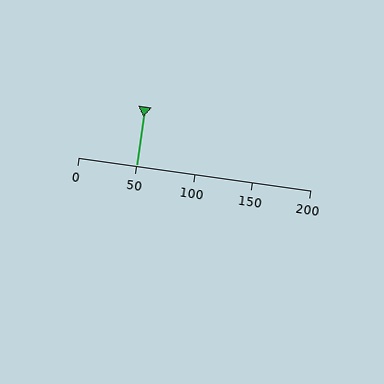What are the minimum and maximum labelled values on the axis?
The axis runs from 0 to 200.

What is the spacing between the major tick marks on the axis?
The major ticks are spaced 50 apart.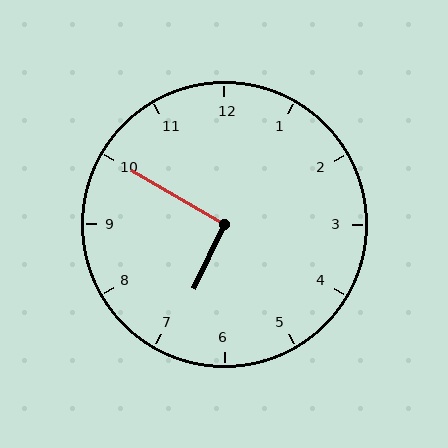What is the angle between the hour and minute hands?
Approximately 95 degrees.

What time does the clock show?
6:50.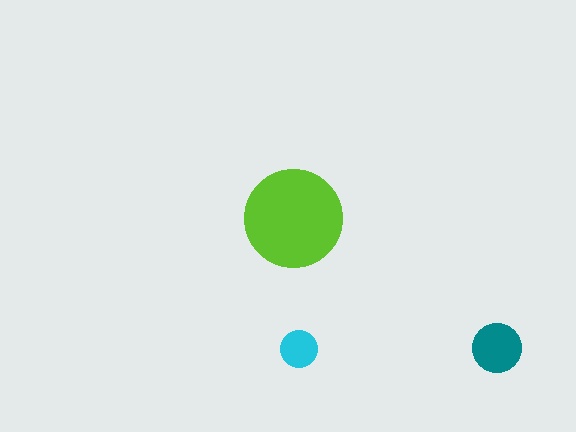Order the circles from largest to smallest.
the lime one, the teal one, the cyan one.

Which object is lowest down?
The cyan circle is bottommost.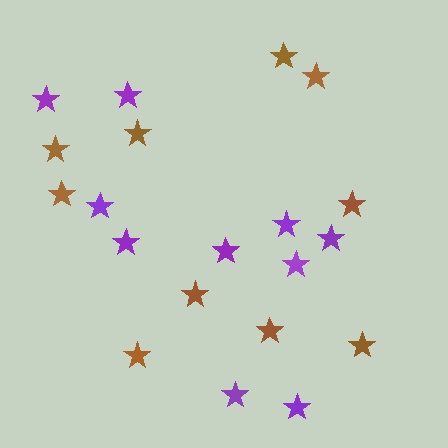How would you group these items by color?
There are 2 groups: one group of purple stars (10) and one group of brown stars (10).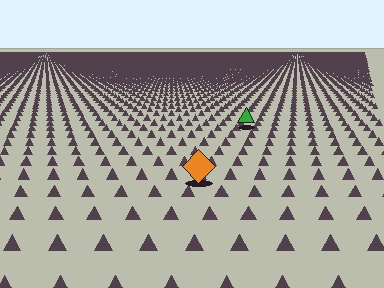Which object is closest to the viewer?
The orange diamond is closest. The texture marks near it are larger and more spread out.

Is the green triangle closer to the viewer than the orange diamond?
No. The orange diamond is closer — you can tell from the texture gradient: the ground texture is coarser near it.